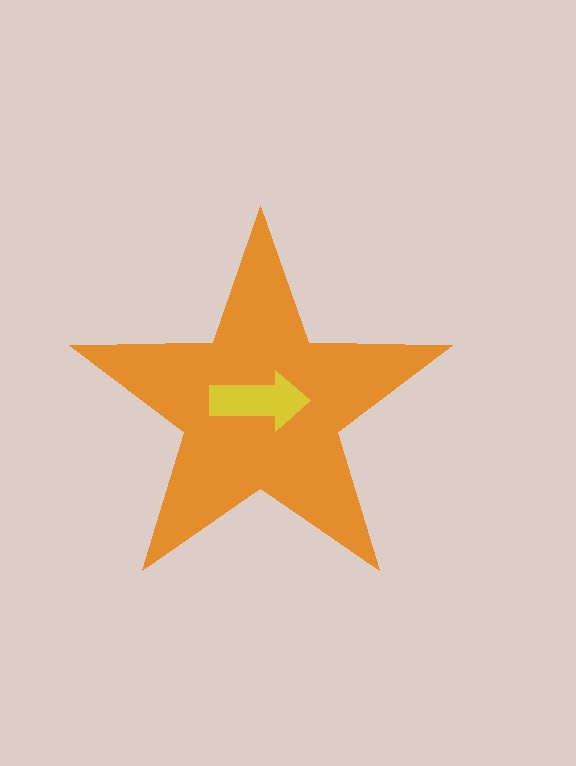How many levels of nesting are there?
2.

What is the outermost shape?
The orange star.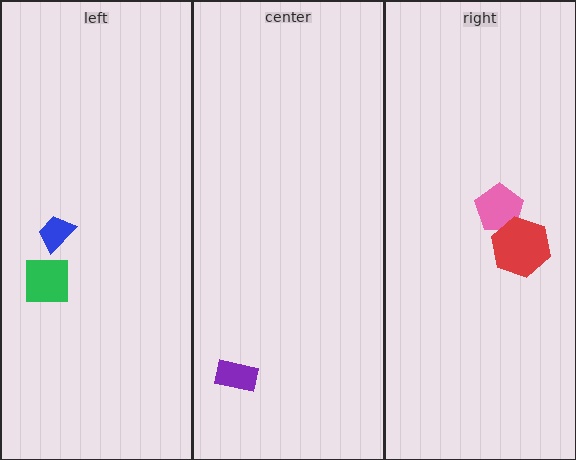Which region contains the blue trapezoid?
The left region.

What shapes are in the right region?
The pink pentagon, the red hexagon.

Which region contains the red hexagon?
The right region.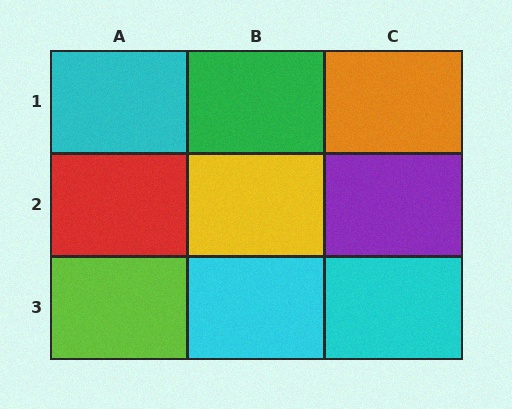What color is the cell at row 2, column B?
Yellow.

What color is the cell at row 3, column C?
Cyan.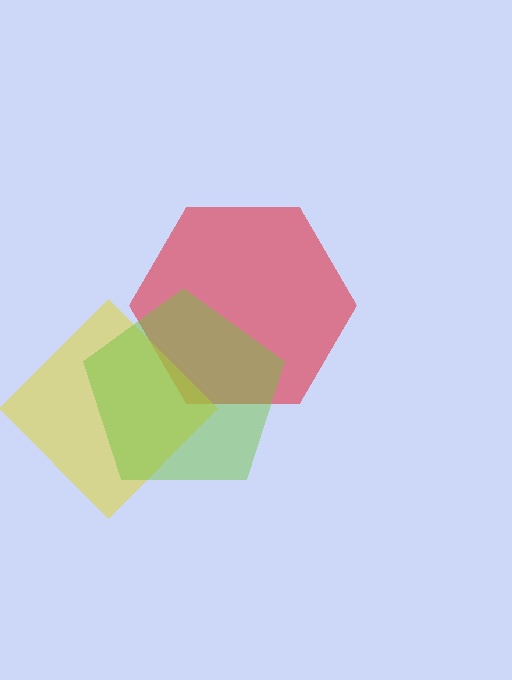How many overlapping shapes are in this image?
There are 3 overlapping shapes in the image.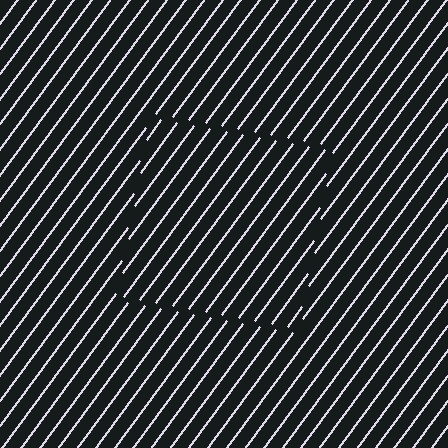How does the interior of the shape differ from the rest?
The interior of the shape contains the same grating, shifted by half a period — the contour is defined by the phase discontinuity where line-ends from the inner and outer gratings abut.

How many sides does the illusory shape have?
4 sides — the line-ends trace a square.